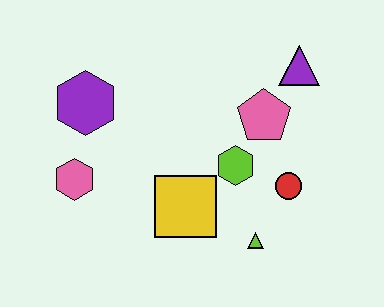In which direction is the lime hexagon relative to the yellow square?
The lime hexagon is to the right of the yellow square.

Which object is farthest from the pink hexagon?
The purple triangle is farthest from the pink hexagon.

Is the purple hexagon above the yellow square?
Yes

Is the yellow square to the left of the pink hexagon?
No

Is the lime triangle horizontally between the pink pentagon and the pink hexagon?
Yes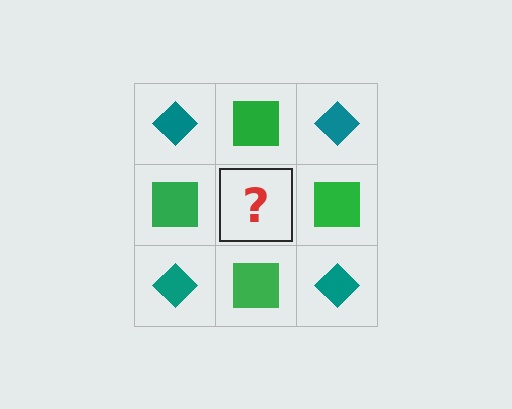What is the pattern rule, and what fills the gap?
The rule is that it alternates teal diamond and green square in a checkerboard pattern. The gap should be filled with a teal diamond.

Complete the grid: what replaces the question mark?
The question mark should be replaced with a teal diamond.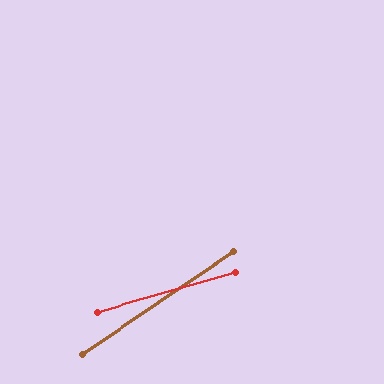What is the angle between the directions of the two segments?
Approximately 18 degrees.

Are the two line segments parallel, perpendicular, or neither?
Neither parallel nor perpendicular — they differ by about 18°.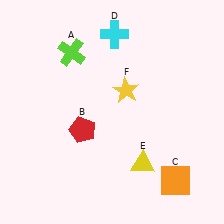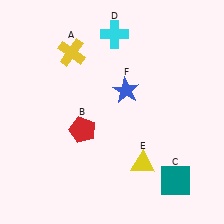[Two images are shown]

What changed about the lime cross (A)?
In Image 1, A is lime. In Image 2, it changed to yellow.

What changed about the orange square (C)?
In Image 1, C is orange. In Image 2, it changed to teal.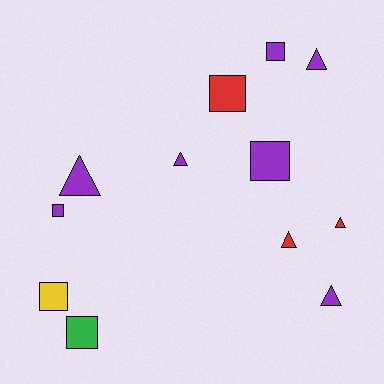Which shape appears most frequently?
Triangle, with 6 objects.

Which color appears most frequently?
Purple, with 7 objects.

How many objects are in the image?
There are 12 objects.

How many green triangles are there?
There are no green triangles.